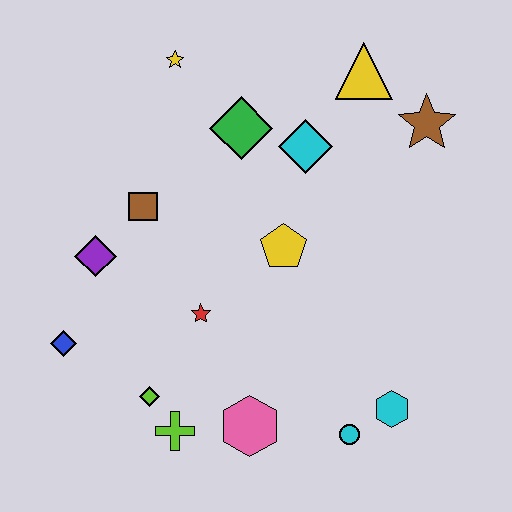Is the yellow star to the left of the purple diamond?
No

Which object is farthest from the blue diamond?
The brown star is farthest from the blue diamond.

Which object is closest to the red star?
The lime diamond is closest to the red star.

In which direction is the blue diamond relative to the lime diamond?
The blue diamond is to the left of the lime diamond.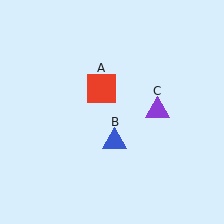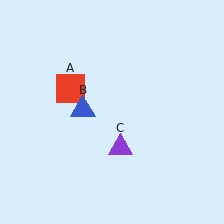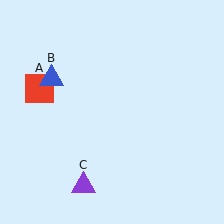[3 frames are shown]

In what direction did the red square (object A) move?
The red square (object A) moved left.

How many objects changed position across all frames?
3 objects changed position: red square (object A), blue triangle (object B), purple triangle (object C).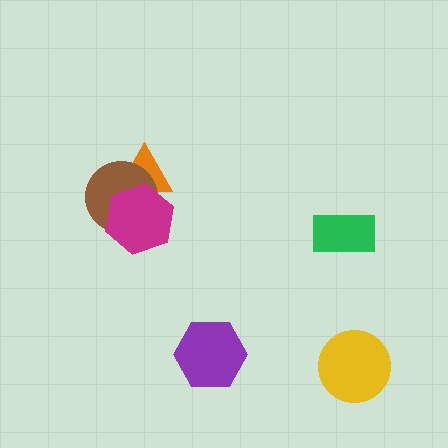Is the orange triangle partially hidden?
Yes, it is partially covered by another shape.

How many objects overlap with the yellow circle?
0 objects overlap with the yellow circle.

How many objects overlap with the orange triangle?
2 objects overlap with the orange triangle.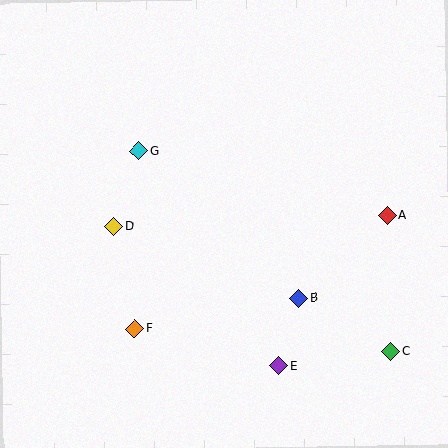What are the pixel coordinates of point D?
Point D is at (114, 226).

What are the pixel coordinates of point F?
Point F is at (134, 329).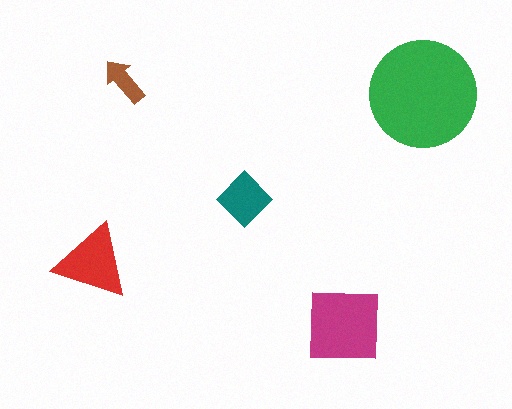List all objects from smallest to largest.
The brown arrow, the teal diamond, the red triangle, the magenta square, the green circle.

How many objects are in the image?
There are 5 objects in the image.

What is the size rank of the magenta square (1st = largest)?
2nd.